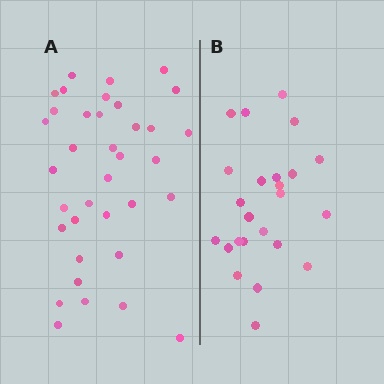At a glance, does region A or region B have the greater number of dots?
Region A (the left region) has more dots.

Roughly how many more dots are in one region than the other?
Region A has roughly 12 or so more dots than region B.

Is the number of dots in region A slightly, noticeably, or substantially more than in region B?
Region A has substantially more. The ratio is roughly 1.5 to 1.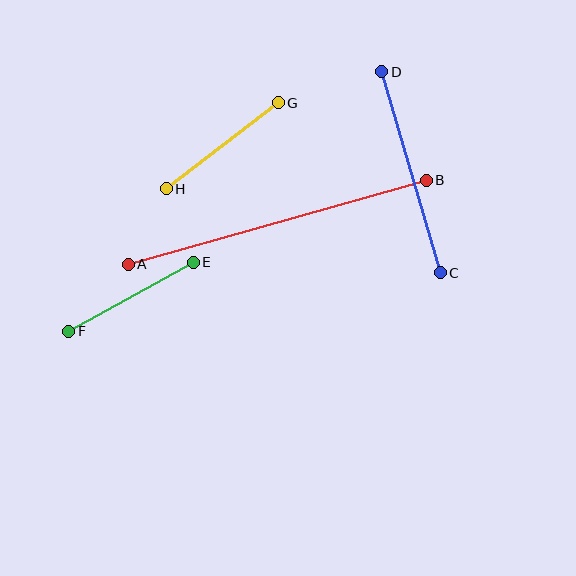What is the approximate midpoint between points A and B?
The midpoint is at approximately (277, 222) pixels.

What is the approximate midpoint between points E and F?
The midpoint is at approximately (131, 296) pixels.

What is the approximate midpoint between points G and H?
The midpoint is at approximately (223, 146) pixels.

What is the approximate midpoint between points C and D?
The midpoint is at approximately (411, 172) pixels.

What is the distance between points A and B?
The distance is approximately 310 pixels.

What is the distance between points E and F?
The distance is approximately 142 pixels.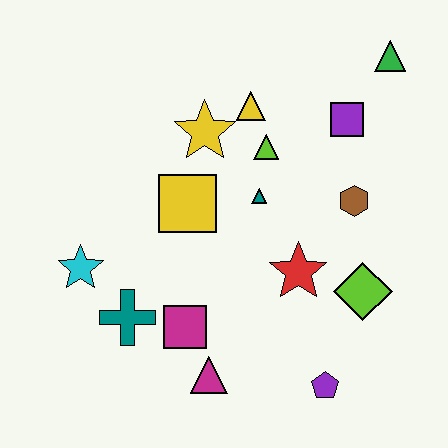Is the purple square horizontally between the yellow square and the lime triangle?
No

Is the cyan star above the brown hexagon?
No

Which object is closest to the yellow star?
The yellow triangle is closest to the yellow star.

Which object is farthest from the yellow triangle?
The purple pentagon is farthest from the yellow triangle.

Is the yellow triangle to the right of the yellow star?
Yes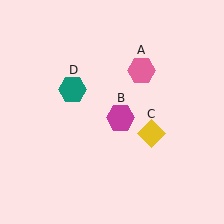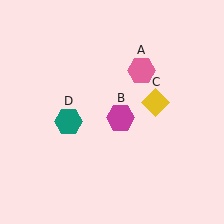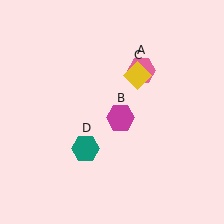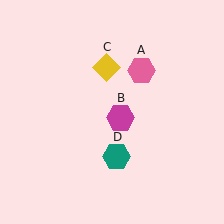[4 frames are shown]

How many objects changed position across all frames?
2 objects changed position: yellow diamond (object C), teal hexagon (object D).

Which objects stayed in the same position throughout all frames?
Pink hexagon (object A) and magenta hexagon (object B) remained stationary.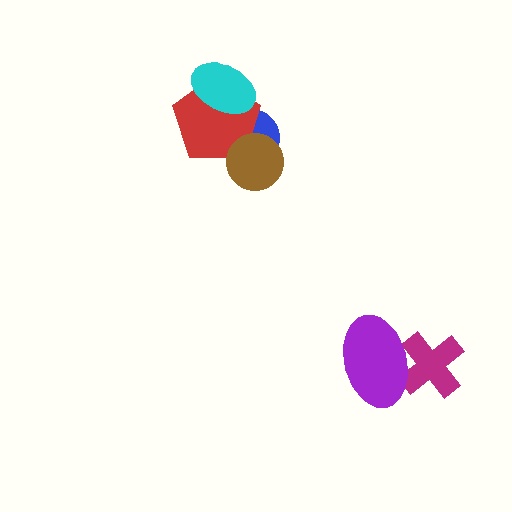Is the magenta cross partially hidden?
Yes, it is partially covered by another shape.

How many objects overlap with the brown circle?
2 objects overlap with the brown circle.